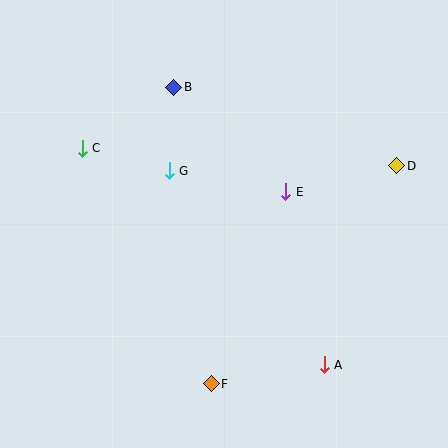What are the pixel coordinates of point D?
Point D is at (397, 166).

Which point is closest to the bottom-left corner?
Point F is closest to the bottom-left corner.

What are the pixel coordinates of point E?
Point E is at (286, 192).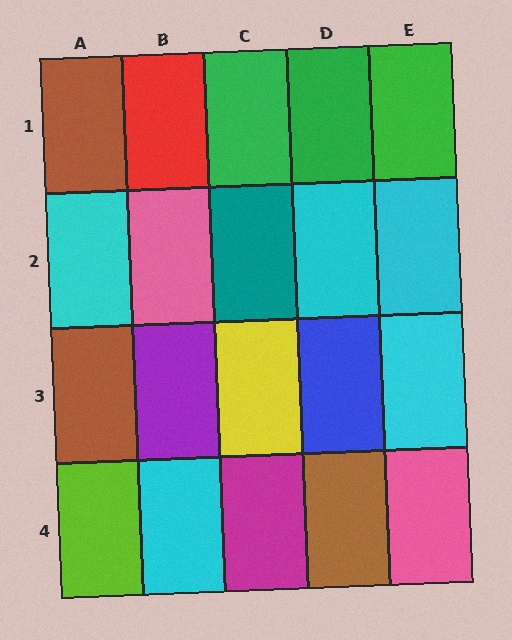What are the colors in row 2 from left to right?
Cyan, pink, teal, cyan, cyan.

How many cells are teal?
1 cell is teal.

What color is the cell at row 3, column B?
Purple.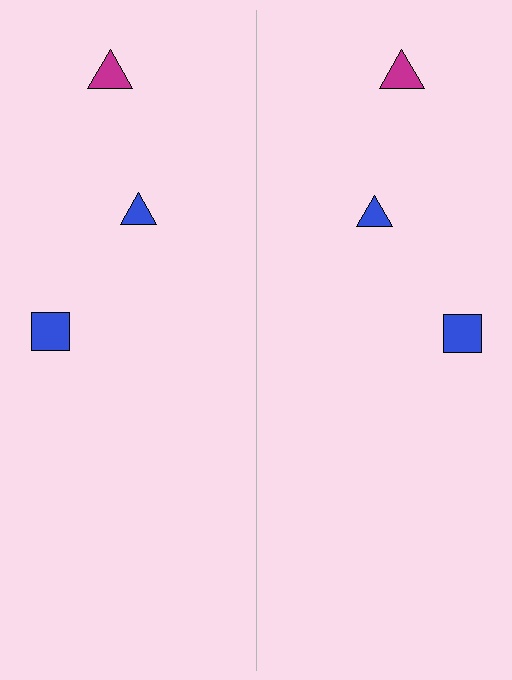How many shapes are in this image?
There are 6 shapes in this image.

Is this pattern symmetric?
Yes, this pattern has bilateral (reflection) symmetry.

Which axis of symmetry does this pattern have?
The pattern has a vertical axis of symmetry running through the center of the image.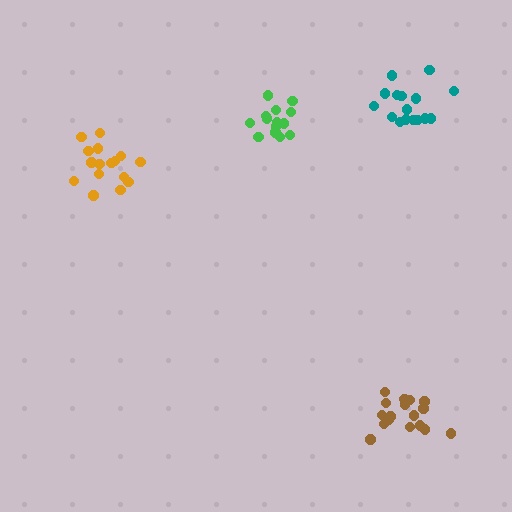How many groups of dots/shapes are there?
There are 4 groups.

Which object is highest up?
The teal cluster is topmost.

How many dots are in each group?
Group 1: 16 dots, Group 2: 17 dots, Group 3: 14 dots, Group 4: 16 dots (63 total).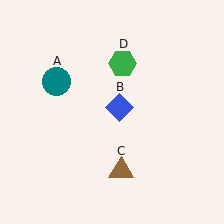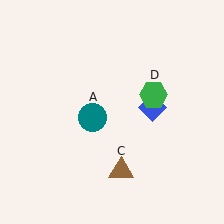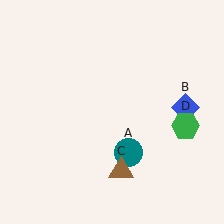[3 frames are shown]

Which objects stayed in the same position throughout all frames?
Brown triangle (object C) remained stationary.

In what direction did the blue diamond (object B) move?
The blue diamond (object B) moved right.